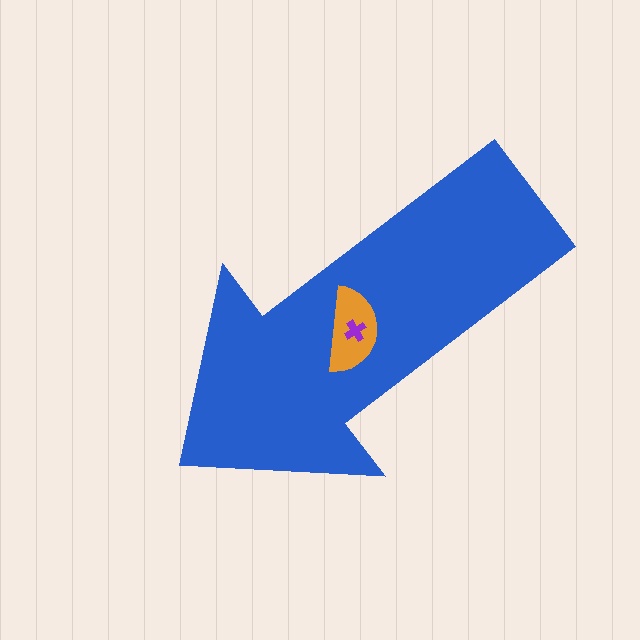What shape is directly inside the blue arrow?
The orange semicircle.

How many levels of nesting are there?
3.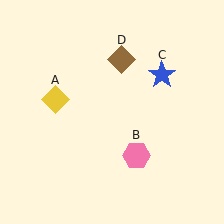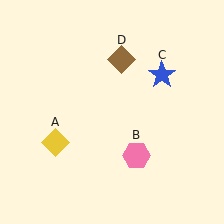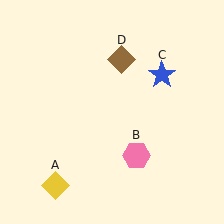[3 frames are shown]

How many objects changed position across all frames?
1 object changed position: yellow diamond (object A).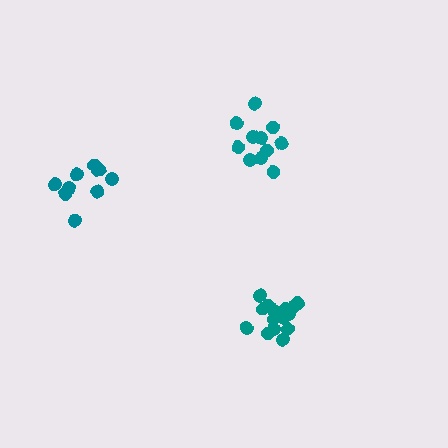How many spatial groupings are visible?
There are 3 spatial groupings.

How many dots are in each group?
Group 1: 10 dots, Group 2: 11 dots, Group 3: 15 dots (36 total).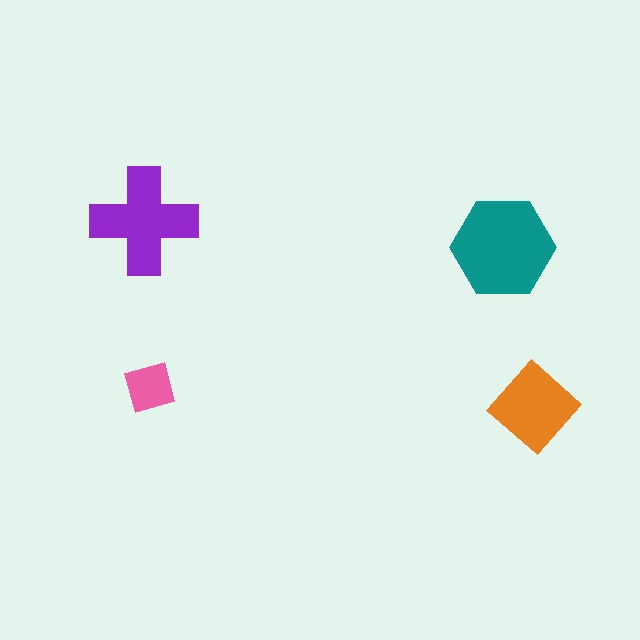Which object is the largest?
The teal hexagon.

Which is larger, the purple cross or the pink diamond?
The purple cross.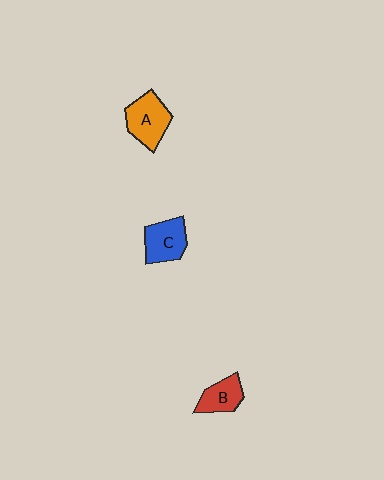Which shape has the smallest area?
Shape B (red).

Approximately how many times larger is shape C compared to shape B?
Approximately 1.2 times.